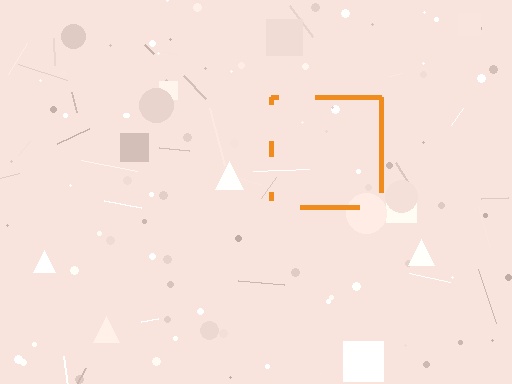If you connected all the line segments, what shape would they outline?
They would outline a square.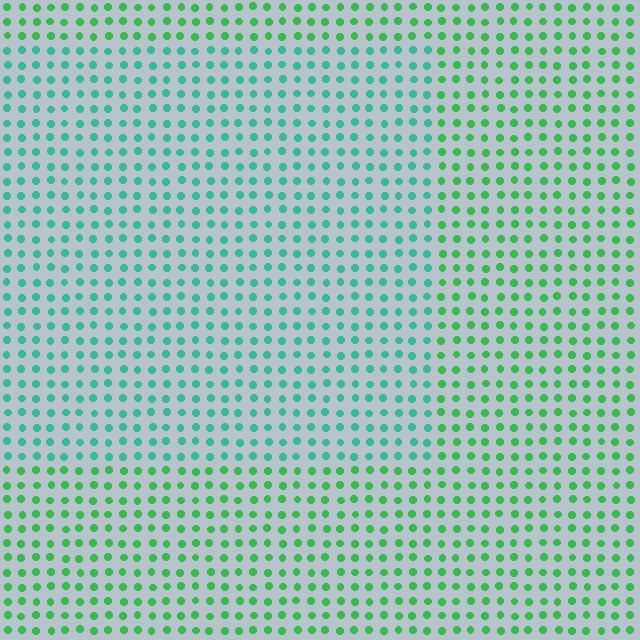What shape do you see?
I see a rectangle.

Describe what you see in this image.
The image is filled with small green elements in a uniform arrangement. A rectangle-shaped region is visible where the elements are tinted to a slightly different hue, forming a subtle color boundary.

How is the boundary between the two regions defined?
The boundary is defined purely by a slight shift in hue (about 33 degrees). Spacing, size, and orientation are identical on both sides.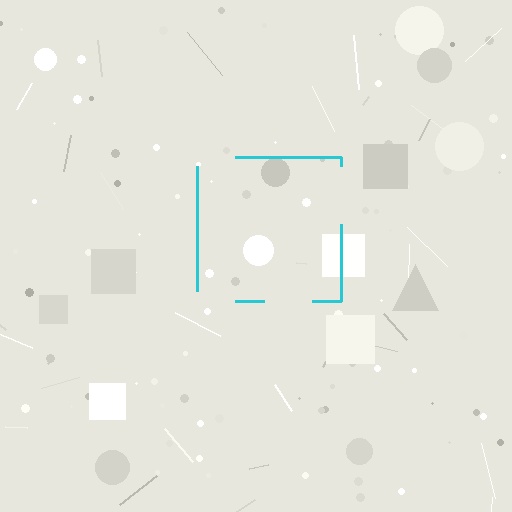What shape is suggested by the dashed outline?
The dashed outline suggests a square.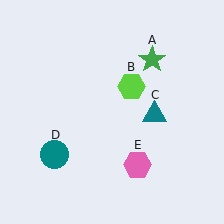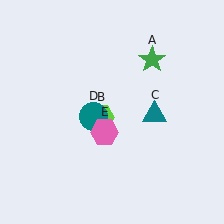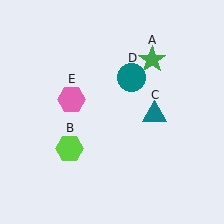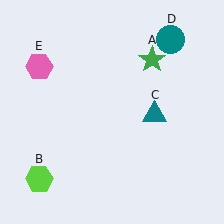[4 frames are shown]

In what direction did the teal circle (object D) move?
The teal circle (object D) moved up and to the right.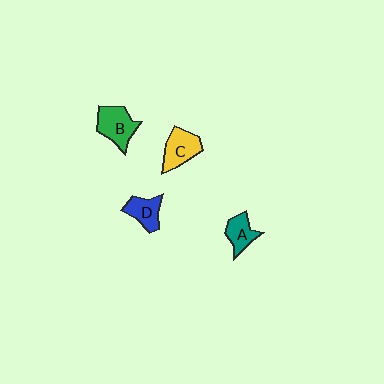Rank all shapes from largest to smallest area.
From largest to smallest: B (green), C (yellow), D (blue), A (teal).